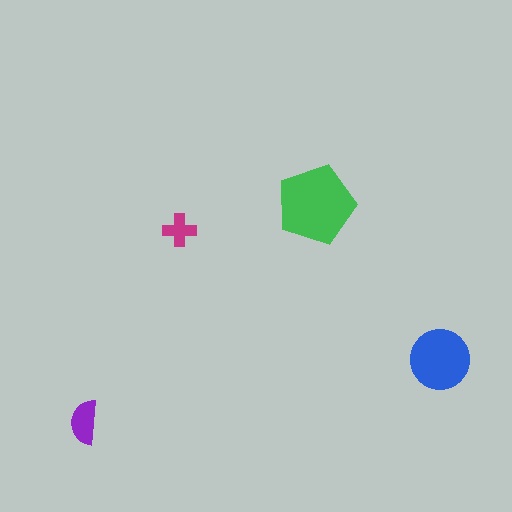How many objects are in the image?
There are 4 objects in the image.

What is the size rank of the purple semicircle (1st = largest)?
3rd.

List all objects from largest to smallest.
The green pentagon, the blue circle, the purple semicircle, the magenta cross.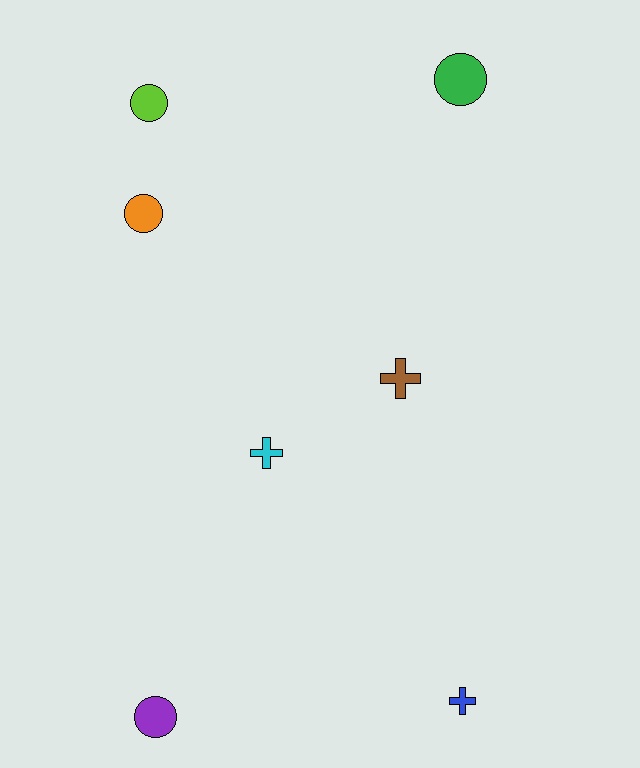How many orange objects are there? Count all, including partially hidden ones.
There is 1 orange object.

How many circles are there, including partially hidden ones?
There are 4 circles.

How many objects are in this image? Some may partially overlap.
There are 7 objects.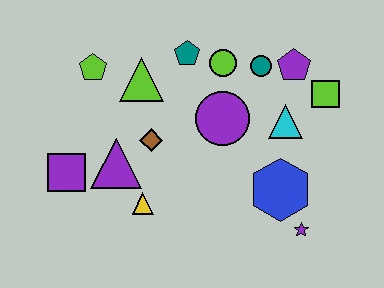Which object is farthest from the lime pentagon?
The purple star is farthest from the lime pentagon.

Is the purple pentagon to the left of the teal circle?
No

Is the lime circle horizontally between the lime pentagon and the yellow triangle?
No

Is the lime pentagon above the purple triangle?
Yes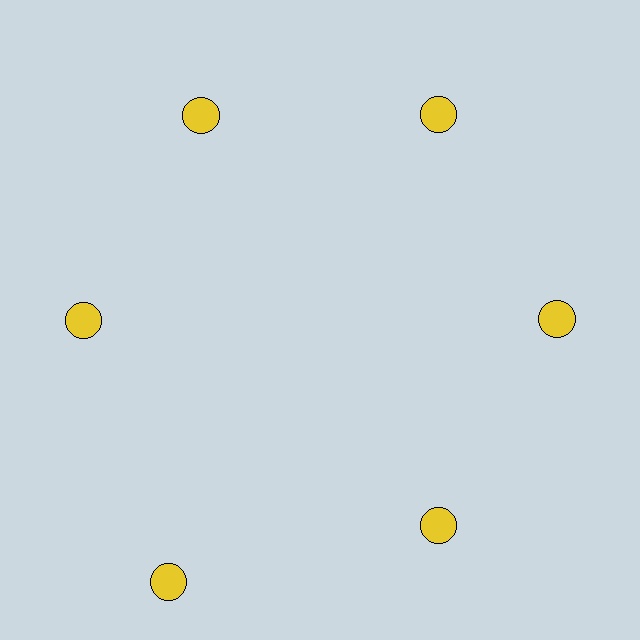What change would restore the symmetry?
The symmetry would be restored by moving it inward, back onto the ring so that all 6 circles sit at equal angles and equal distance from the center.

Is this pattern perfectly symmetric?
No. The 6 yellow circles are arranged in a ring, but one element near the 7 o'clock position is pushed outward from the center, breaking the 6-fold rotational symmetry.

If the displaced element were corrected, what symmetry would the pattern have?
It would have 6-fold rotational symmetry — the pattern would map onto itself every 60 degrees.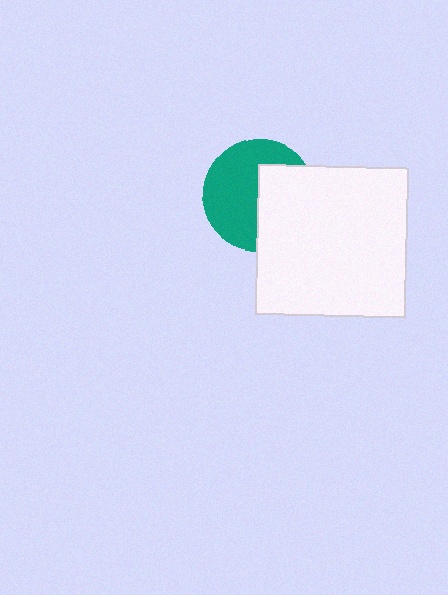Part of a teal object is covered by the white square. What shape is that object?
It is a circle.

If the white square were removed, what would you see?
You would see the complete teal circle.